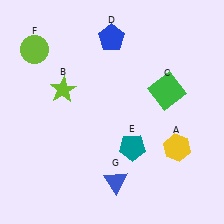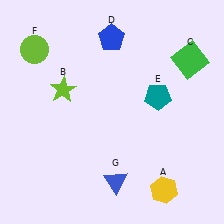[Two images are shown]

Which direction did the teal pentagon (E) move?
The teal pentagon (E) moved up.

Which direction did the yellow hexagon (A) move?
The yellow hexagon (A) moved down.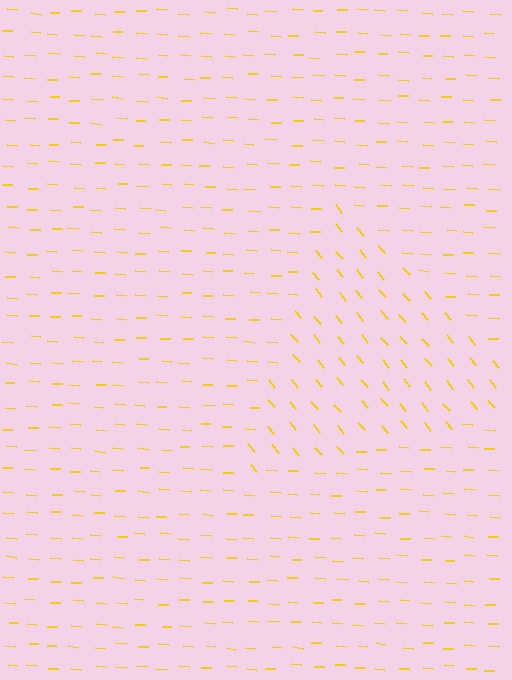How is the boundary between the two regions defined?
The boundary is defined purely by a change in line orientation (approximately 45 degrees difference). All lines are the same color and thickness.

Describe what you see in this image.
The image is filled with small yellow line segments. A triangle region in the image has lines oriented differently from the surrounding lines, creating a visible texture boundary.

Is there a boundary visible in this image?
Yes, there is a texture boundary formed by a change in line orientation.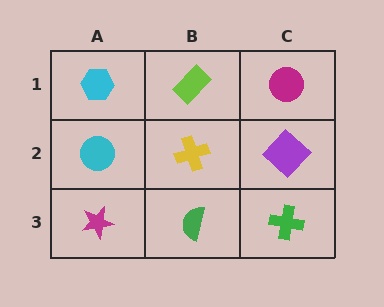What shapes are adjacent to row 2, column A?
A cyan hexagon (row 1, column A), a magenta star (row 3, column A), a yellow cross (row 2, column B).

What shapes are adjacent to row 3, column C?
A purple diamond (row 2, column C), a green semicircle (row 3, column B).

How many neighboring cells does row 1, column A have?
2.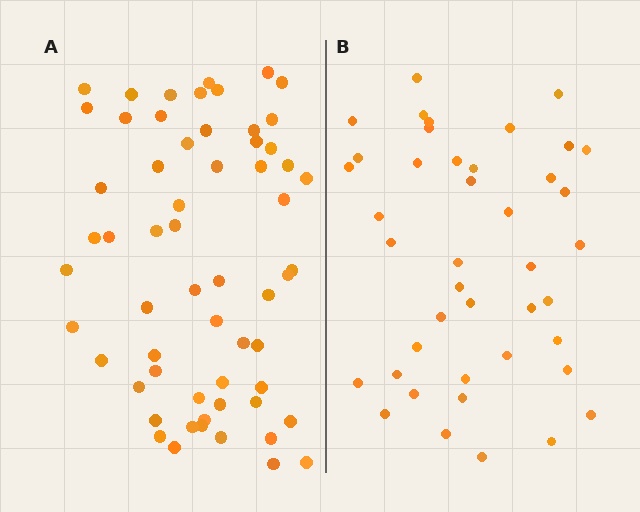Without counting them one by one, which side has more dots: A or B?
Region A (the left region) has more dots.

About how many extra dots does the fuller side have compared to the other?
Region A has approximately 20 more dots than region B.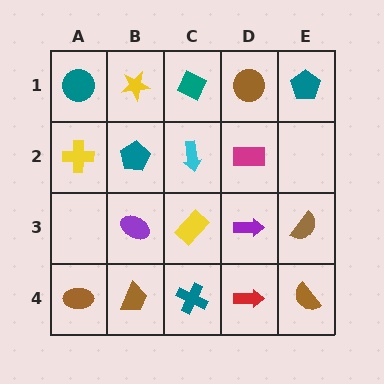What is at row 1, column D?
A brown circle.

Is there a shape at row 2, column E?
No, that cell is empty.